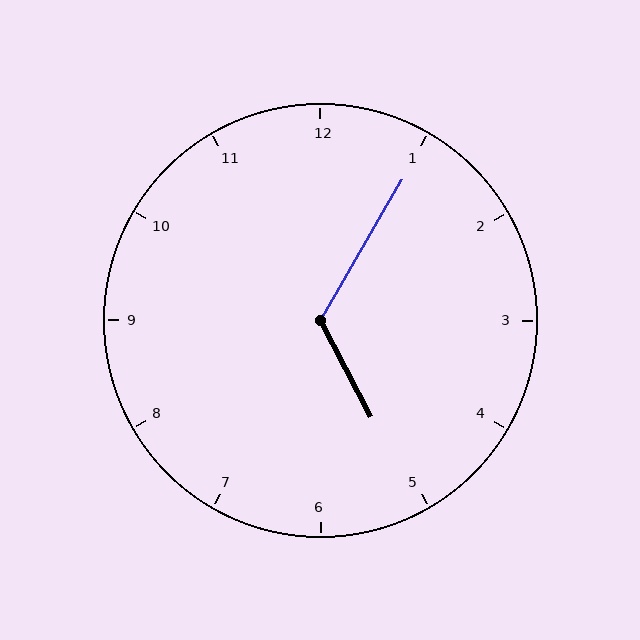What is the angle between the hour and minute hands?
Approximately 122 degrees.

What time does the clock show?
5:05.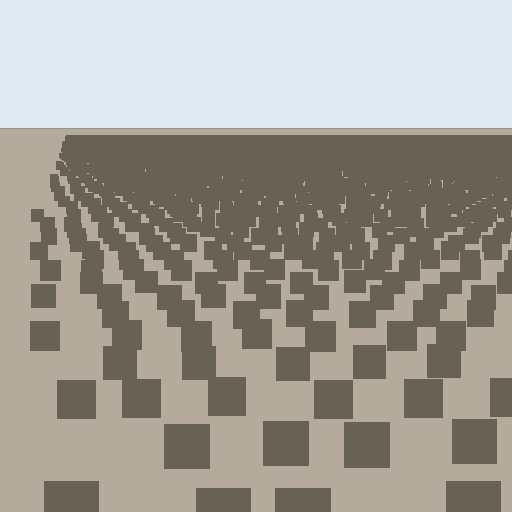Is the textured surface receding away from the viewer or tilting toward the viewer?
The surface is receding away from the viewer. Texture elements get smaller and denser toward the top.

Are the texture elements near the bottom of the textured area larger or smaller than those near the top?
Larger. Near the bottom, elements are closer to the viewer and appear at a bigger on-screen size.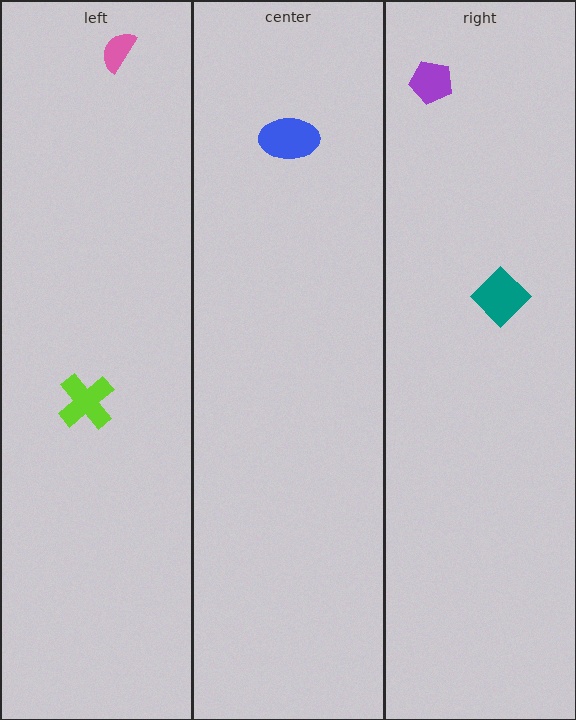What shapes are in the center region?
The blue ellipse.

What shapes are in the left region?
The pink semicircle, the lime cross.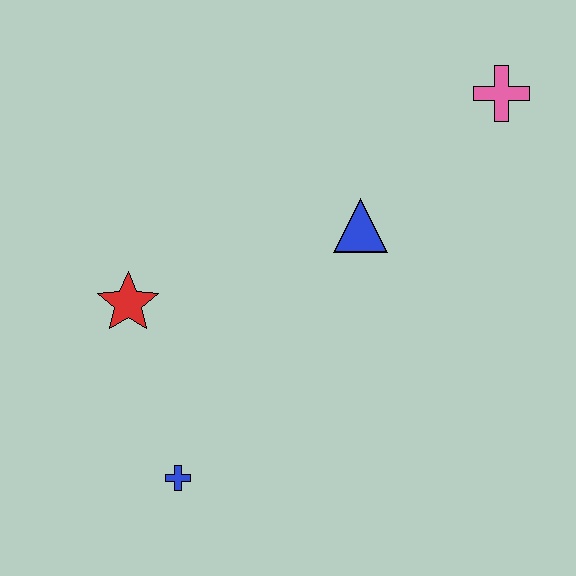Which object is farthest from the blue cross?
The pink cross is farthest from the blue cross.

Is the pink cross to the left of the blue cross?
No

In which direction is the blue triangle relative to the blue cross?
The blue triangle is above the blue cross.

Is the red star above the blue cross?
Yes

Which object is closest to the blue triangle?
The pink cross is closest to the blue triangle.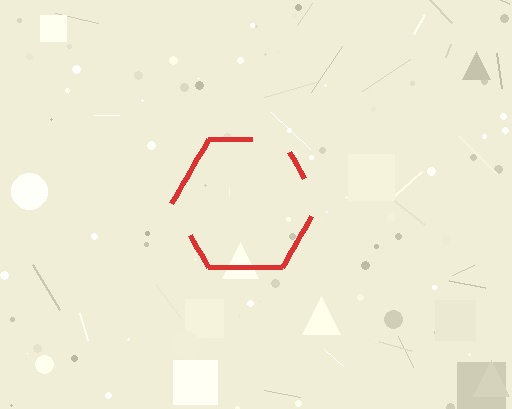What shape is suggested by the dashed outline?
The dashed outline suggests a hexagon.